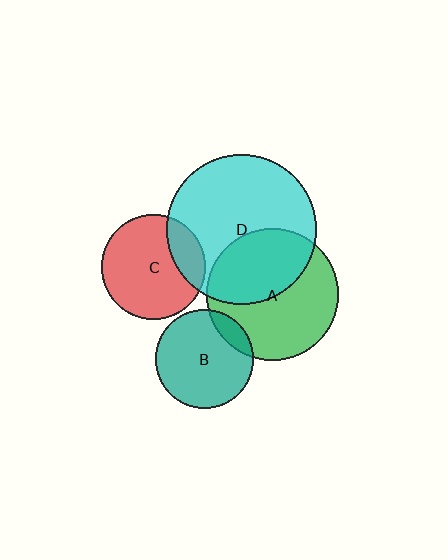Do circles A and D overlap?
Yes.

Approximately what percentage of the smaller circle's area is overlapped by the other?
Approximately 45%.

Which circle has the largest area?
Circle D (cyan).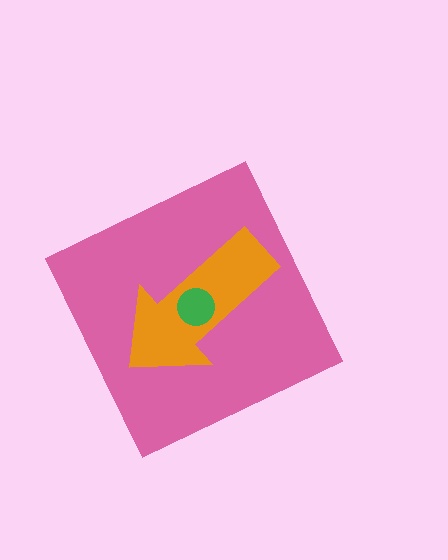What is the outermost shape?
The pink diamond.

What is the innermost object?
The green circle.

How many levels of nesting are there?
3.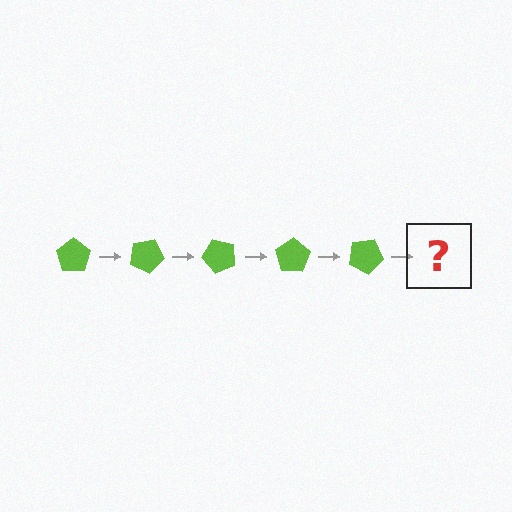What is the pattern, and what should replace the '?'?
The pattern is that the pentagon rotates 25 degrees each step. The '?' should be a lime pentagon rotated 125 degrees.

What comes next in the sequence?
The next element should be a lime pentagon rotated 125 degrees.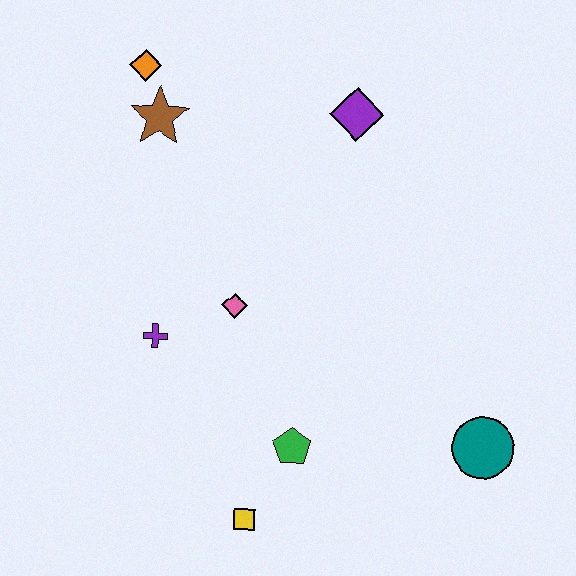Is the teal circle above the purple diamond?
No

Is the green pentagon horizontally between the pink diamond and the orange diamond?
No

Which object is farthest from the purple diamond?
The yellow square is farthest from the purple diamond.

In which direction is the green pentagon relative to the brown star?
The green pentagon is below the brown star.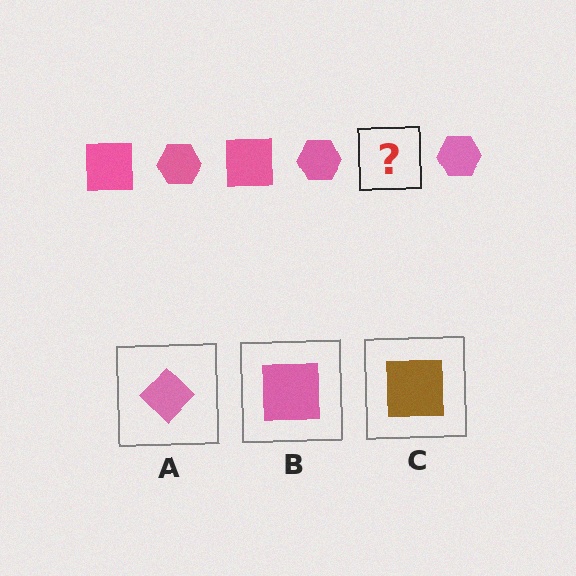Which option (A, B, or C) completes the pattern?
B.